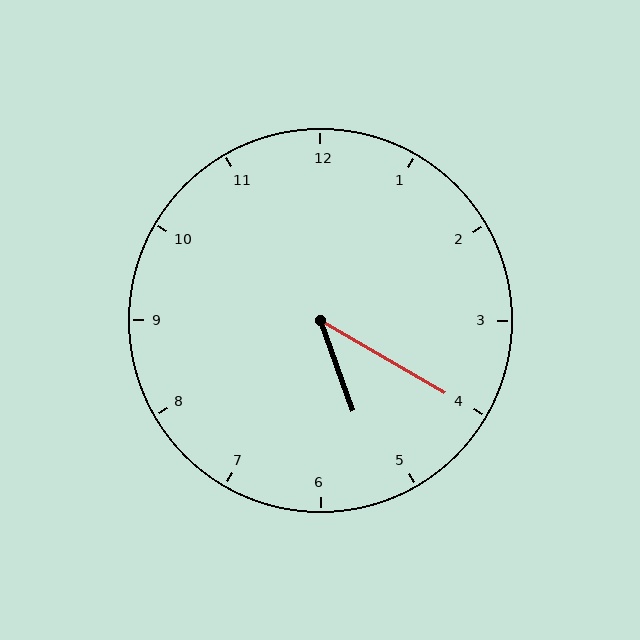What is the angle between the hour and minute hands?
Approximately 40 degrees.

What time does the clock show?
5:20.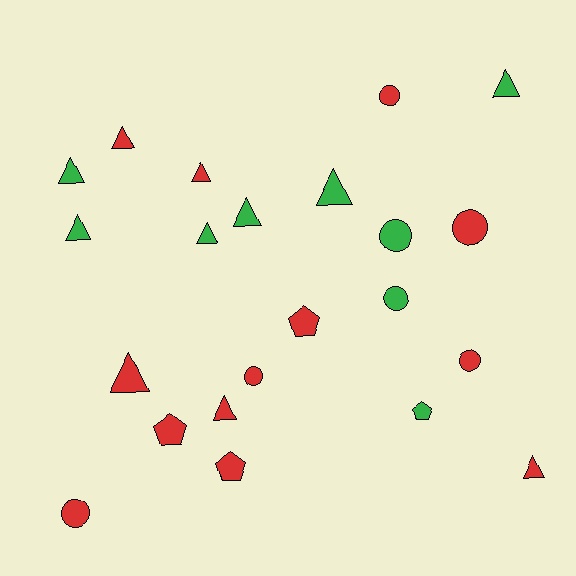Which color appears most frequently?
Red, with 13 objects.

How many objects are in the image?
There are 22 objects.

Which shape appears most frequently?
Triangle, with 11 objects.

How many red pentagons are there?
There are 3 red pentagons.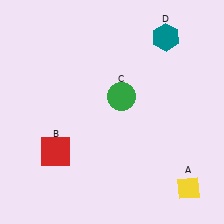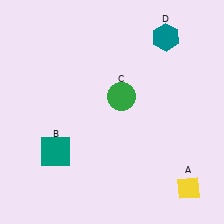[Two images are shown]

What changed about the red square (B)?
In Image 1, B is red. In Image 2, it changed to teal.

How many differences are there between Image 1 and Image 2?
There is 1 difference between the two images.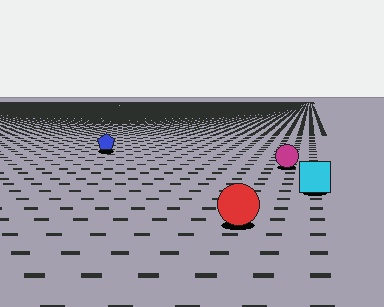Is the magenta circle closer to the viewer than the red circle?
No. The red circle is closer — you can tell from the texture gradient: the ground texture is coarser near it.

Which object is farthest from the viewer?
The blue pentagon is farthest from the viewer. It appears smaller and the ground texture around it is denser.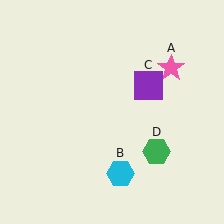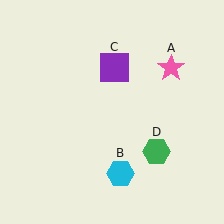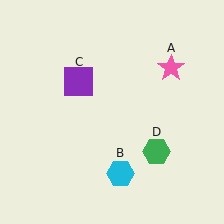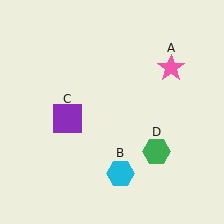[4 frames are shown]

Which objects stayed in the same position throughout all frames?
Pink star (object A) and cyan hexagon (object B) and green hexagon (object D) remained stationary.